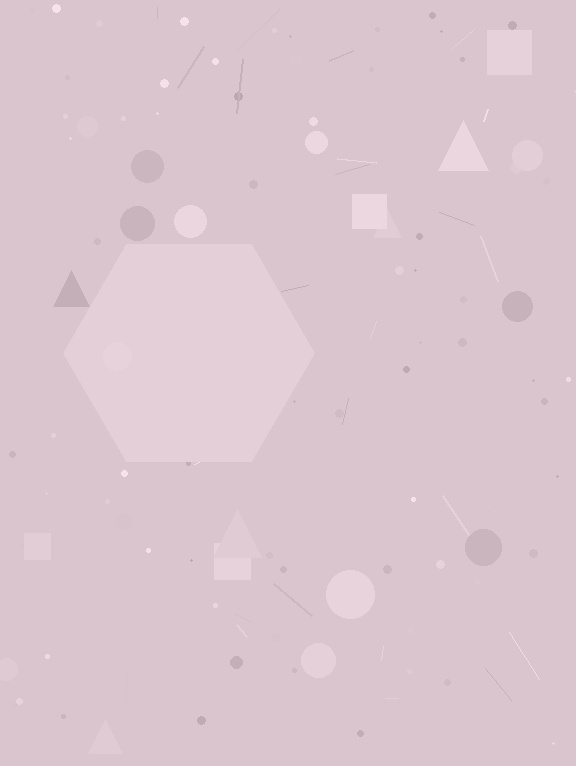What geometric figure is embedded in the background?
A hexagon is embedded in the background.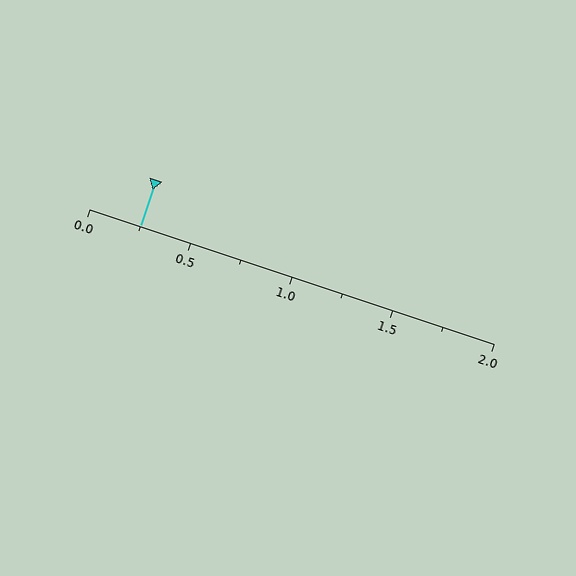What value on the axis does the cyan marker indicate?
The marker indicates approximately 0.25.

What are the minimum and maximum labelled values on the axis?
The axis runs from 0.0 to 2.0.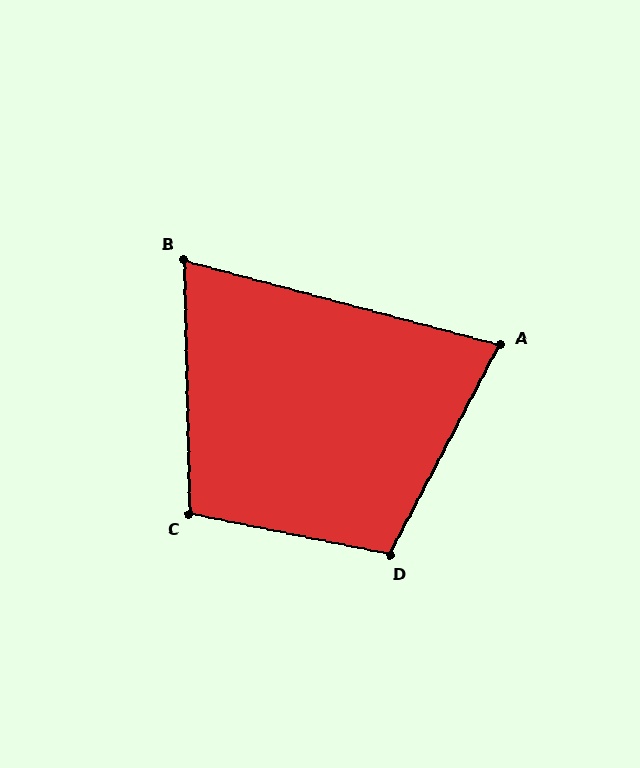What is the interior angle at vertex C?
Approximately 103 degrees (obtuse).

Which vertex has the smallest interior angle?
B, at approximately 74 degrees.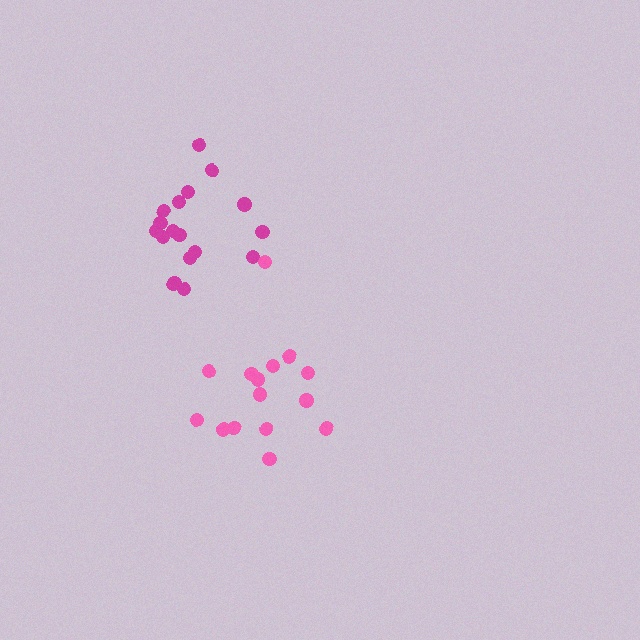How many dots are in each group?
Group 1: 17 dots, Group 2: 15 dots (32 total).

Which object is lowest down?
The pink cluster is bottommost.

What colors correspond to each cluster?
The clusters are colored: magenta, pink.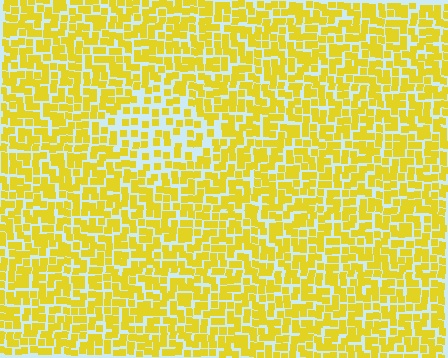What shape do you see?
I see a diamond.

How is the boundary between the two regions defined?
The boundary is defined by a change in element density (approximately 1.7x ratio). All elements are the same color, size, and shape.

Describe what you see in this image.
The image contains small yellow elements arranged at two different densities. A diamond-shaped region is visible where the elements are less densely packed than the surrounding area.